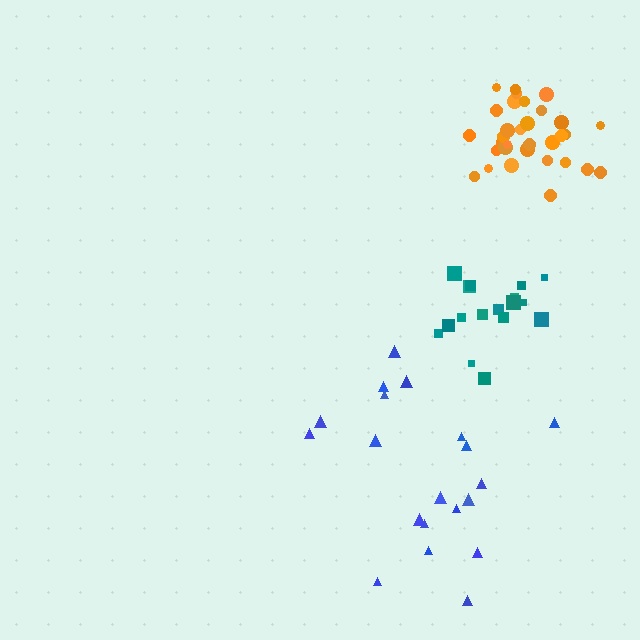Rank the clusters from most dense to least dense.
orange, teal, blue.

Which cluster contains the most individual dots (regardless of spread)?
Orange (33).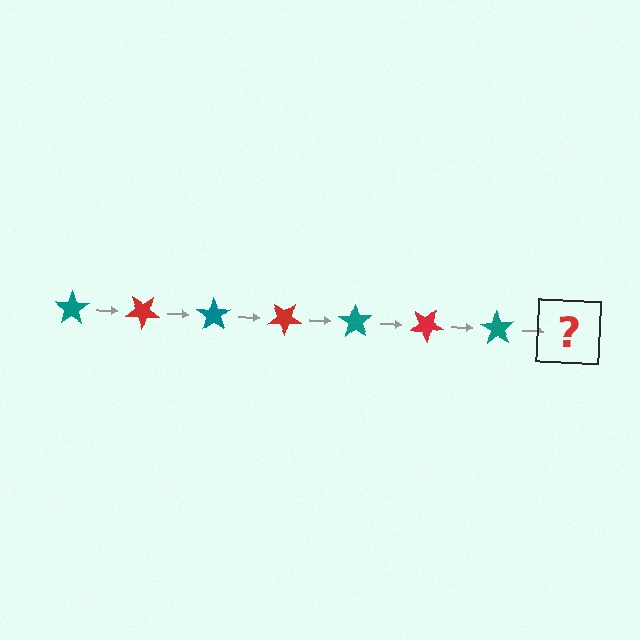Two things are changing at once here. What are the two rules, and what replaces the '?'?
The two rules are that it rotates 35 degrees each step and the color cycles through teal and red. The '?' should be a red star, rotated 245 degrees from the start.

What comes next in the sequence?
The next element should be a red star, rotated 245 degrees from the start.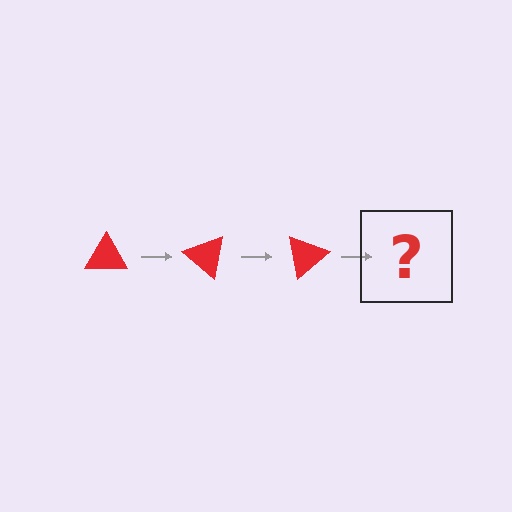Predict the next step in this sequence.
The next step is a red triangle rotated 120 degrees.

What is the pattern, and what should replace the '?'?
The pattern is that the triangle rotates 40 degrees each step. The '?' should be a red triangle rotated 120 degrees.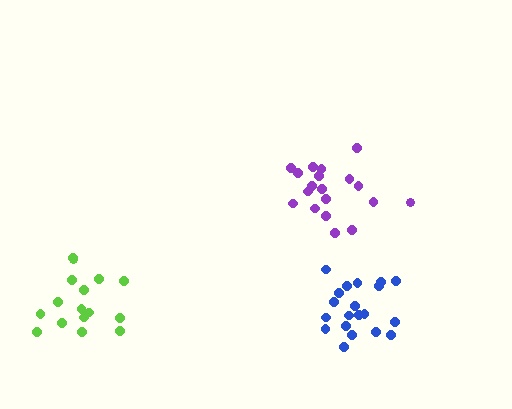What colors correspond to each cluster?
The clusters are colored: blue, purple, lime.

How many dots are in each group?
Group 1: 21 dots, Group 2: 19 dots, Group 3: 16 dots (56 total).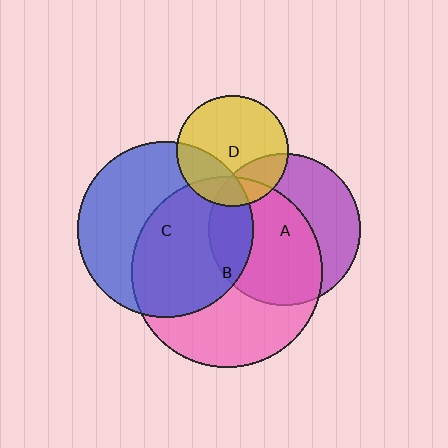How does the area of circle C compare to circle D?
Approximately 2.5 times.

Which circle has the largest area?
Circle B (pink).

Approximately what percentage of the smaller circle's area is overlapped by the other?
Approximately 60%.